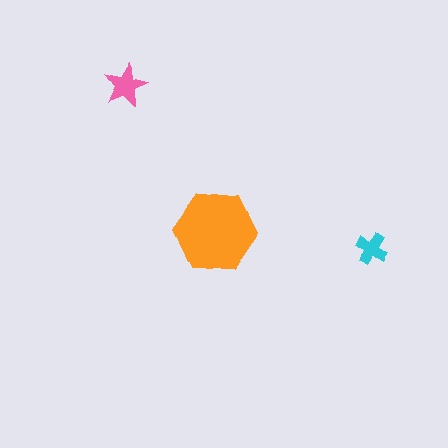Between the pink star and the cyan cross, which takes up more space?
The pink star.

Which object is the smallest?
The cyan cross.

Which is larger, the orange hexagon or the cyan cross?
The orange hexagon.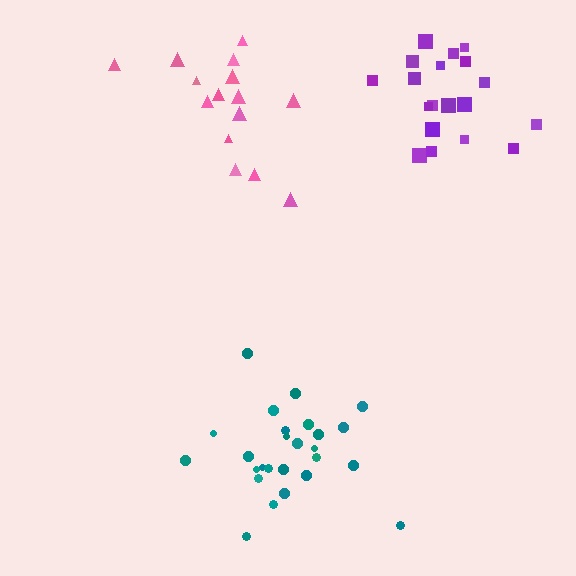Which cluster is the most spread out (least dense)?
Pink.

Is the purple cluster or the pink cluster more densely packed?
Purple.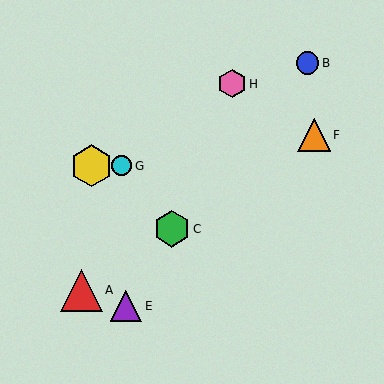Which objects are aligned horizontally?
Objects D, G are aligned horizontally.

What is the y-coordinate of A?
Object A is at y≈290.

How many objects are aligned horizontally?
2 objects (D, G) are aligned horizontally.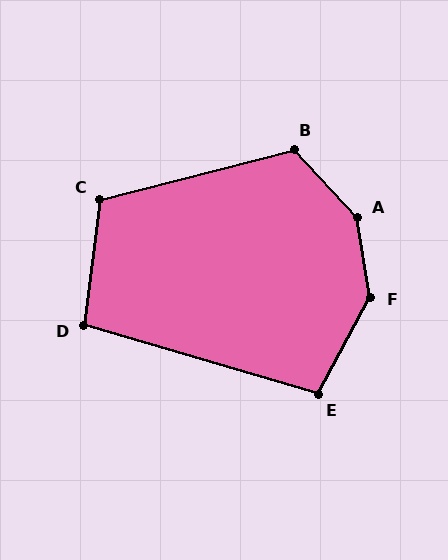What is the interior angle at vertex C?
Approximately 112 degrees (obtuse).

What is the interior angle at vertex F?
Approximately 142 degrees (obtuse).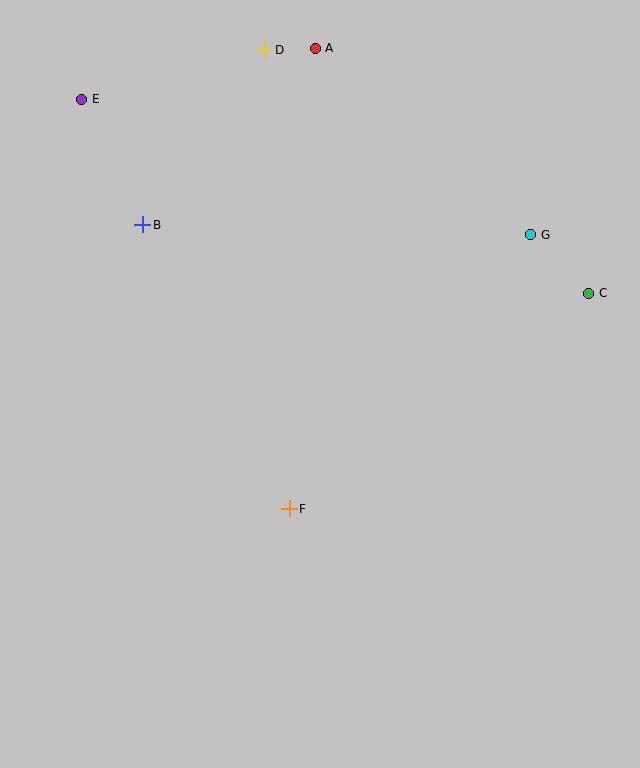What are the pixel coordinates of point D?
Point D is at (265, 50).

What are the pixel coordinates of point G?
Point G is at (531, 235).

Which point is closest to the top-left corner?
Point E is closest to the top-left corner.